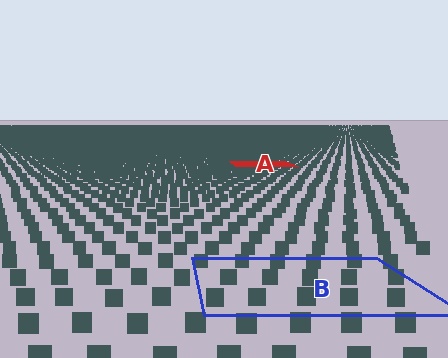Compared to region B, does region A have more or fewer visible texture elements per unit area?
Region A has more texture elements per unit area — they are packed more densely because it is farther away.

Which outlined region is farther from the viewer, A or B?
Region A is farther from the viewer — the texture elements inside it appear smaller and more densely packed.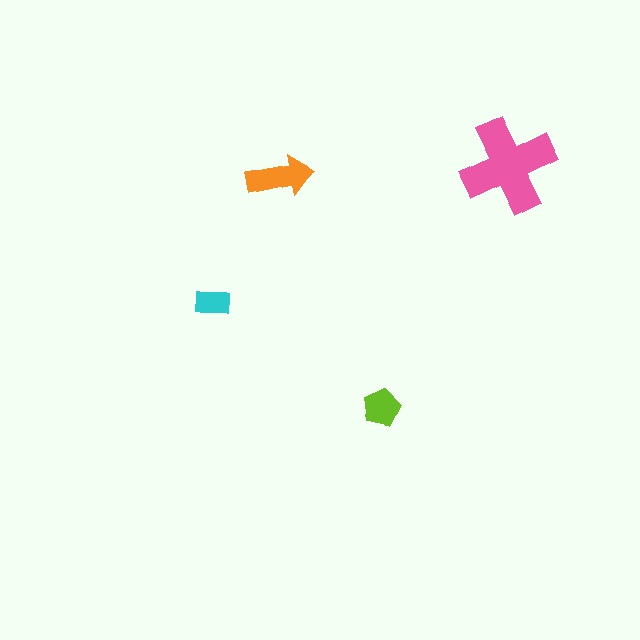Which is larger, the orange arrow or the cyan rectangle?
The orange arrow.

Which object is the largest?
The pink cross.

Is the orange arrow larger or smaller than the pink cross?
Smaller.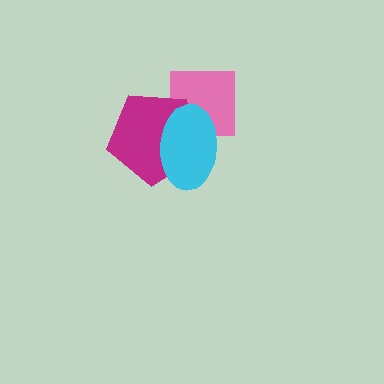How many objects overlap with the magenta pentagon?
2 objects overlap with the magenta pentagon.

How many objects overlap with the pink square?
2 objects overlap with the pink square.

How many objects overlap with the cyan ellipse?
2 objects overlap with the cyan ellipse.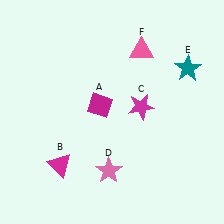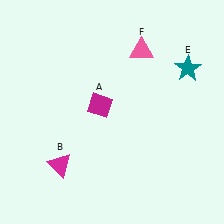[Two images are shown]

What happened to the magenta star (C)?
The magenta star (C) was removed in Image 2. It was in the top-right area of Image 1.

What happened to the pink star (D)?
The pink star (D) was removed in Image 2. It was in the bottom-left area of Image 1.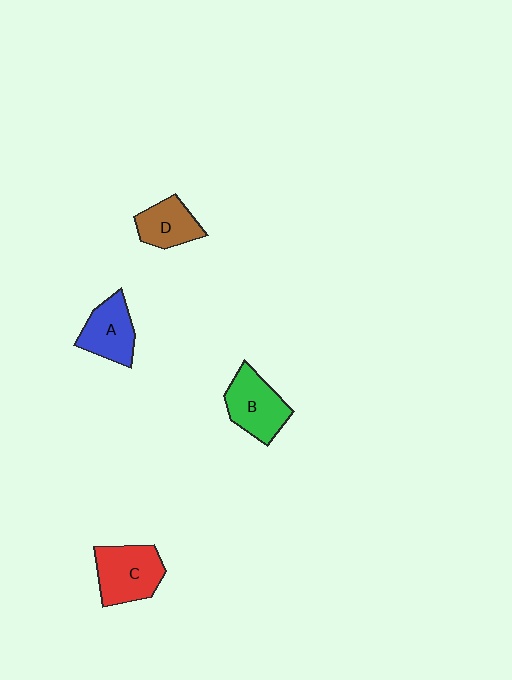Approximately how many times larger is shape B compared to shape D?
Approximately 1.3 times.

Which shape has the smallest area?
Shape D (brown).